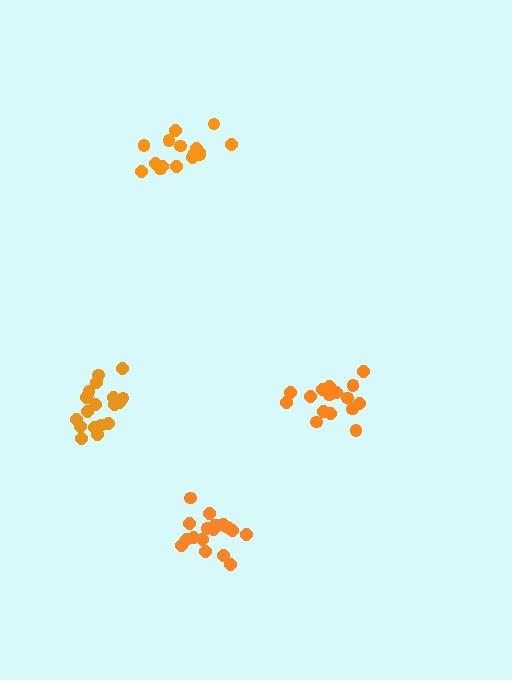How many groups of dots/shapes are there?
There are 4 groups.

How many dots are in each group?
Group 1: 16 dots, Group 2: 19 dots, Group 3: 16 dots, Group 4: 19 dots (70 total).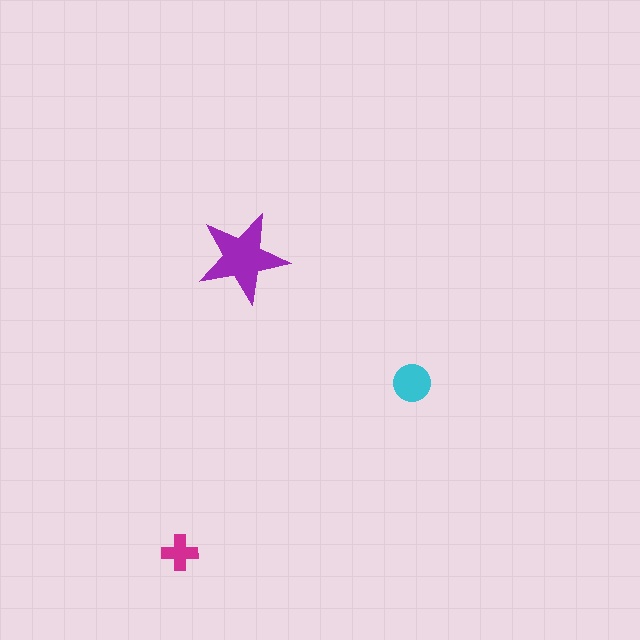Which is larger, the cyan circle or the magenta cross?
The cyan circle.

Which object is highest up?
The purple star is topmost.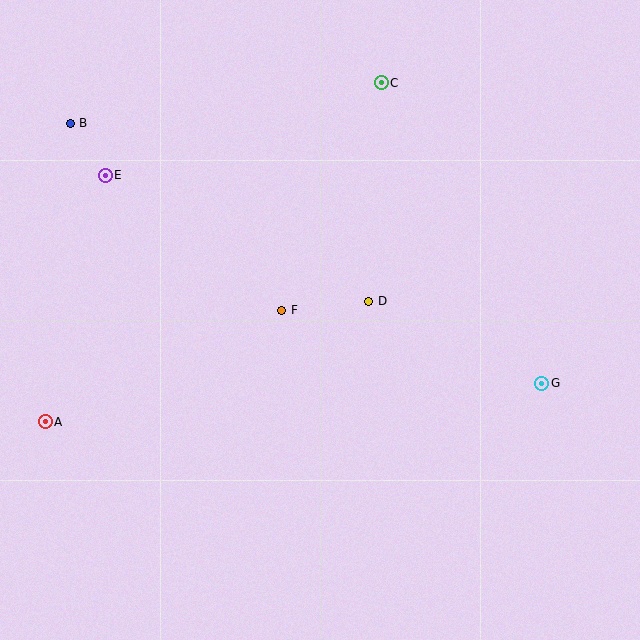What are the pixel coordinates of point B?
Point B is at (70, 123).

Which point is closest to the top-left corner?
Point B is closest to the top-left corner.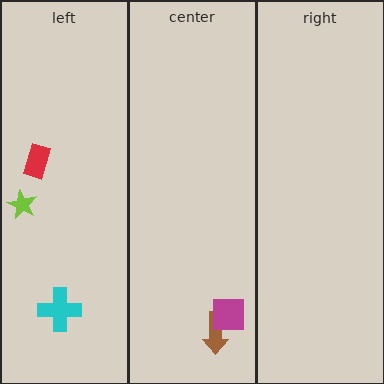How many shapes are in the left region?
3.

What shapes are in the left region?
The lime star, the red rectangle, the cyan cross.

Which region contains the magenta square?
The center region.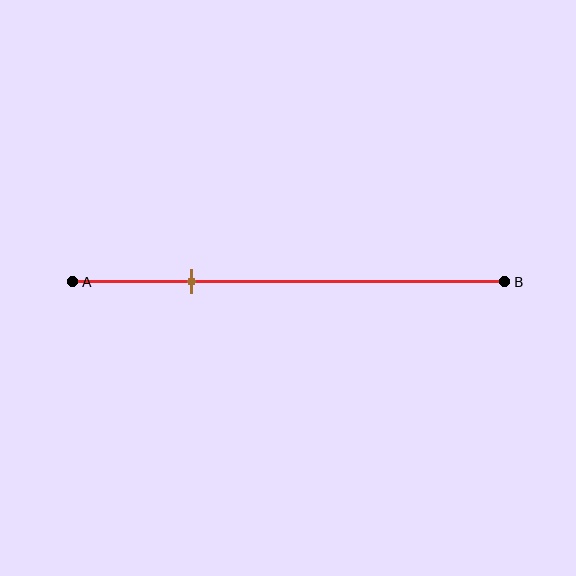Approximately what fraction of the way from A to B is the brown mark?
The brown mark is approximately 25% of the way from A to B.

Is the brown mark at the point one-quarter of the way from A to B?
Yes, the mark is approximately at the one-quarter point.